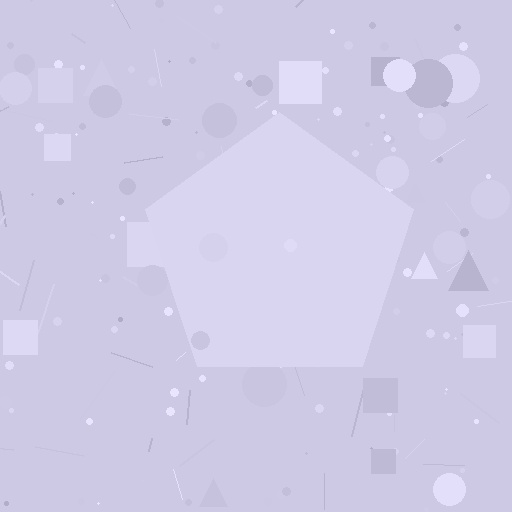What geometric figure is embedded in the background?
A pentagon is embedded in the background.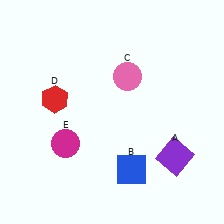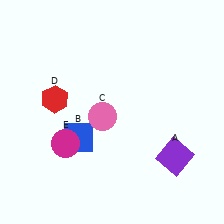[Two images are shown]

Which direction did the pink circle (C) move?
The pink circle (C) moved down.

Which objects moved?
The objects that moved are: the blue square (B), the pink circle (C).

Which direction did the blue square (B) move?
The blue square (B) moved left.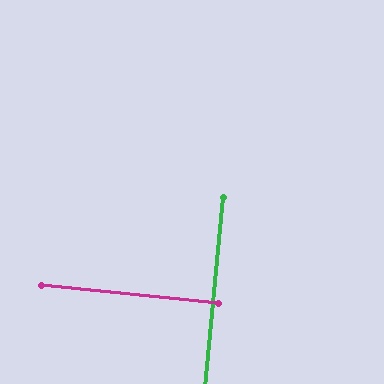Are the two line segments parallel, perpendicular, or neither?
Perpendicular — they meet at approximately 90°.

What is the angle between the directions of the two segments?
Approximately 90 degrees.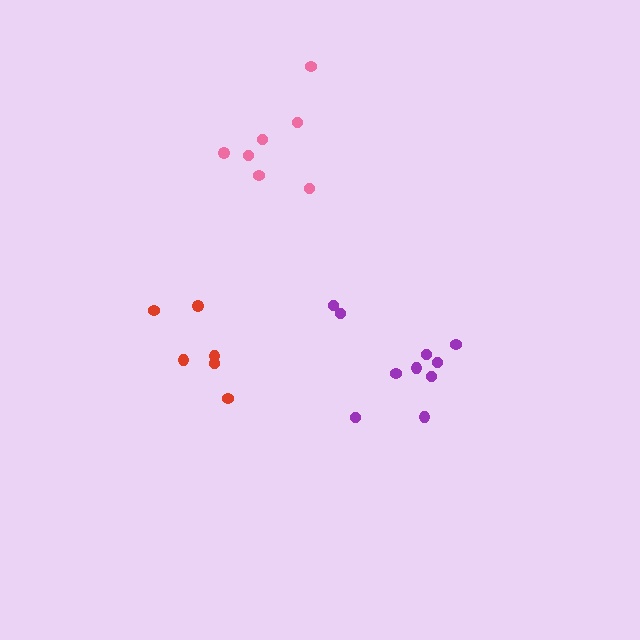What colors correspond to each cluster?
The clusters are colored: purple, red, pink.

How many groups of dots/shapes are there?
There are 3 groups.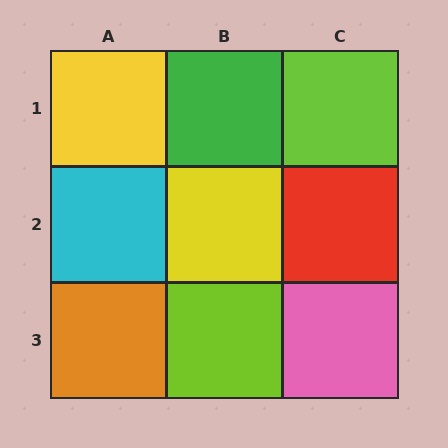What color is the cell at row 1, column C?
Lime.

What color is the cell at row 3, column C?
Pink.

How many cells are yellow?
2 cells are yellow.